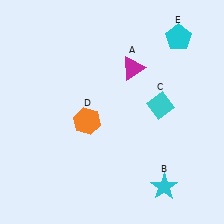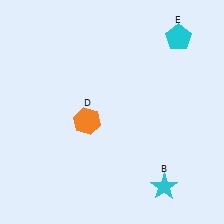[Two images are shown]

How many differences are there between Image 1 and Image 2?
There are 2 differences between the two images.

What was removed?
The magenta triangle (A), the cyan diamond (C) were removed in Image 2.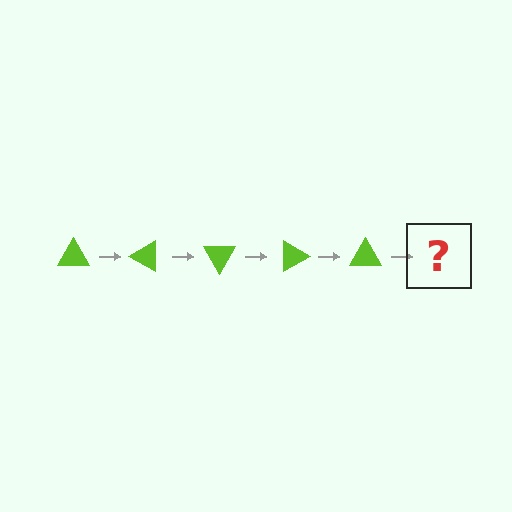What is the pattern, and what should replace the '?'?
The pattern is that the triangle rotates 30 degrees each step. The '?' should be a lime triangle rotated 150 degrees.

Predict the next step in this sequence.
The next step is a lime triangle rotated 150 degrees.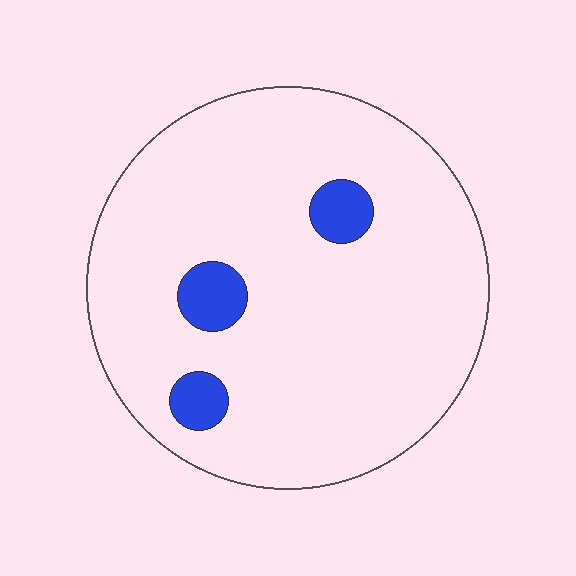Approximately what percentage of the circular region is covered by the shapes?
Approximately 10%.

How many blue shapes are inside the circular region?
3.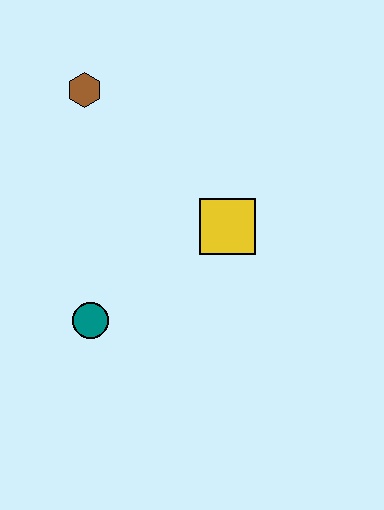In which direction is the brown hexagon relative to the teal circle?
The brown hexagon is above the teal circle.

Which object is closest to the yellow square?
The teal circle is closest to the yellow square.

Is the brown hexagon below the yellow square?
No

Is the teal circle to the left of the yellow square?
Yes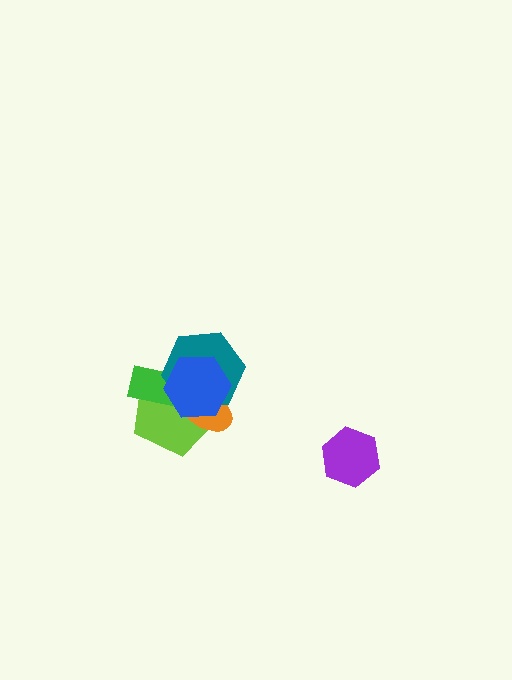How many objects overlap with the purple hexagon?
0 objects overlap with the purple hexagon.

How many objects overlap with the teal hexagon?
4 objects overlap with the teal hexagon.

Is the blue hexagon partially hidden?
No, no other shape covers it.